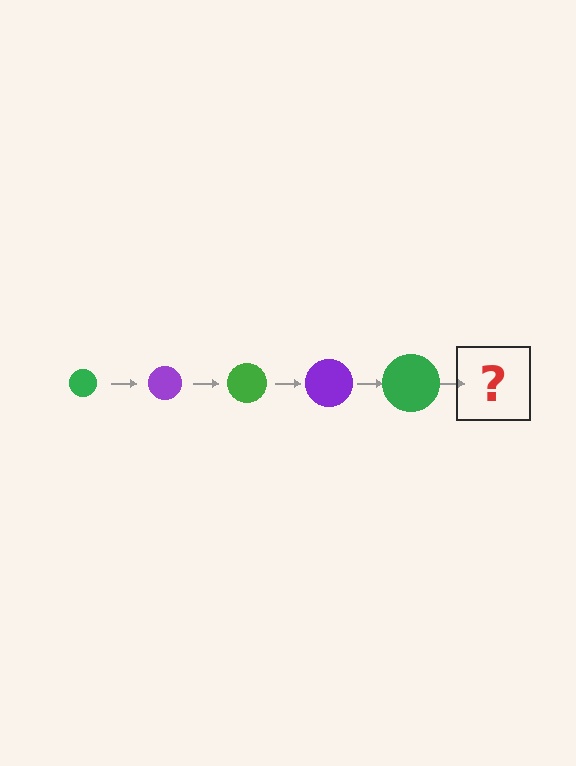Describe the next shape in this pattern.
It should be a purple circle, larger than the previous one.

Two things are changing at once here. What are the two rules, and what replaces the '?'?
The two rules are that the circle grows larger each step and the color cycles through green and purple. The '?' should be a purple circle, larger than the previous one.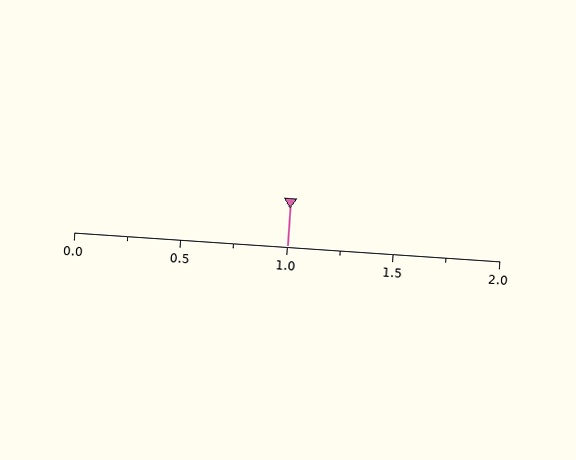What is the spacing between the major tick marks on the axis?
The major ticks are spaced 0.5 apart.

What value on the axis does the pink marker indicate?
The marker indicates approximately 1.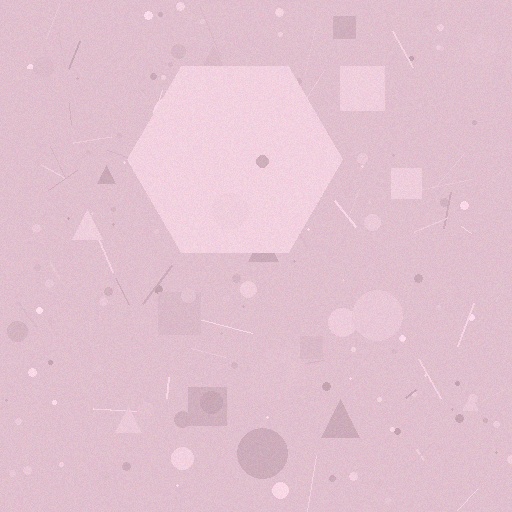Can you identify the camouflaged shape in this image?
The camouflaged shape is a hexagon.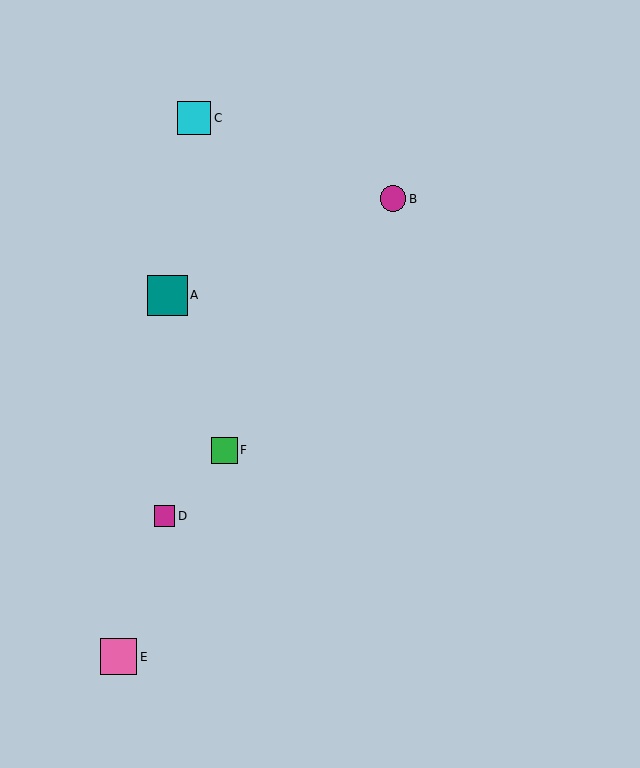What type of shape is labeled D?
Shape D is a magenta square.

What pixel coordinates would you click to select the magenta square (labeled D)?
Click at (164, 516) to select the magenta square D.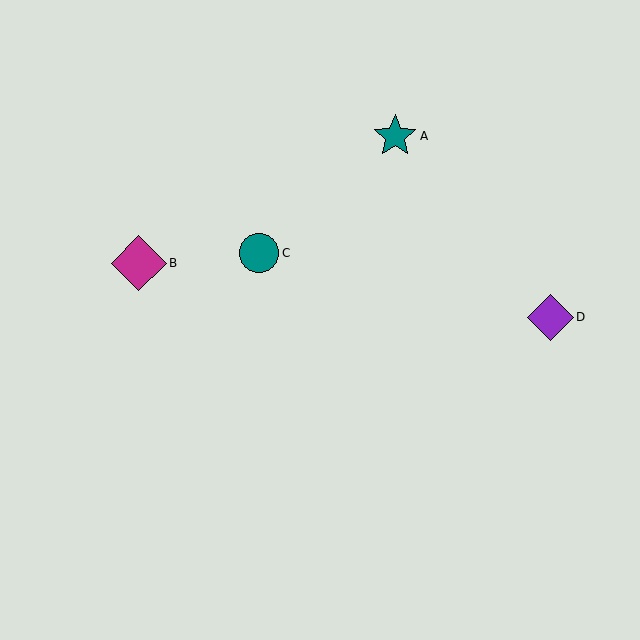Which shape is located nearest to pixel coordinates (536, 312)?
The purple diamond (labeled D) at (550, 317) is nearest to that location.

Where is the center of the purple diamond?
The center of the purple diamond is at (550, 317).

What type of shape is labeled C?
Shape C is a teal circle.